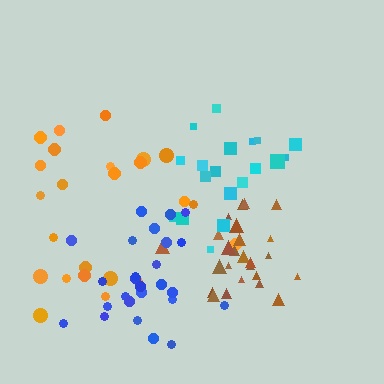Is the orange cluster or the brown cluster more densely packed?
Brown.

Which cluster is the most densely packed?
Brown.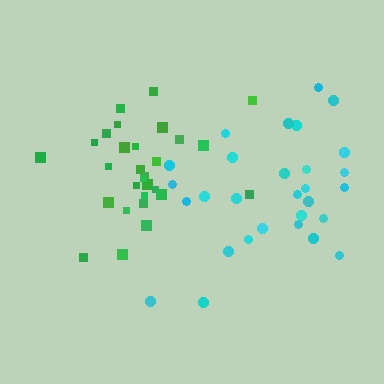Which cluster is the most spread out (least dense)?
Cyan.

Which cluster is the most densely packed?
Green.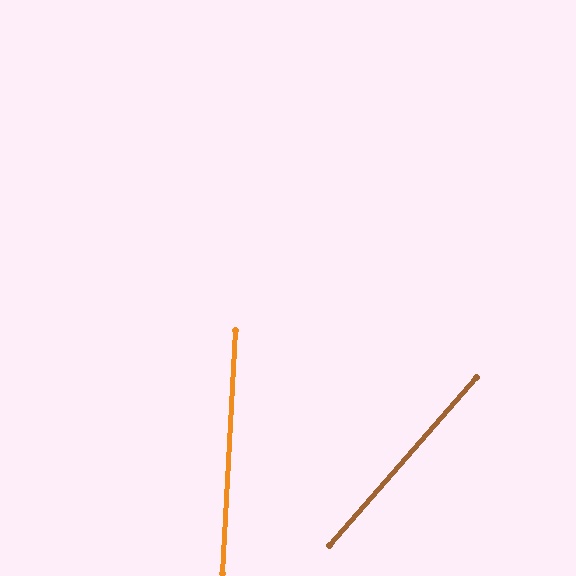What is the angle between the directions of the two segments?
Approximately 38 degrees.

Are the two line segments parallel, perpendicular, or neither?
Neither parallel nor perpendicular — they differ by about 38°.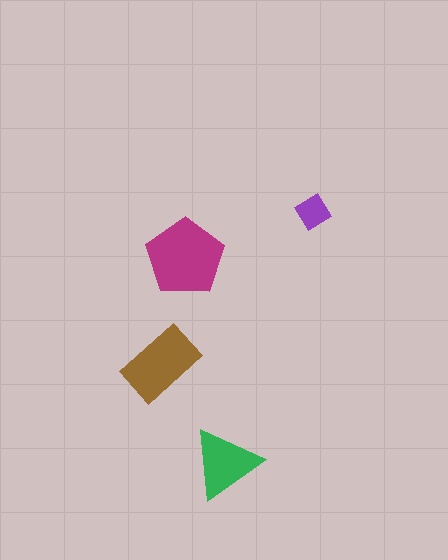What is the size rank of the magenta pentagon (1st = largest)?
1st.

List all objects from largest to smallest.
The magenta pentagon, the brown rectangle, the green triangle, the purple diamond.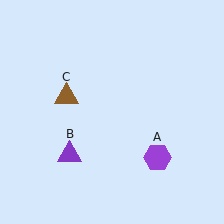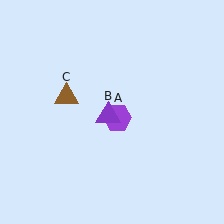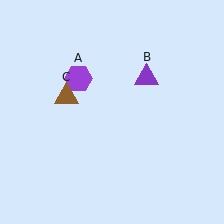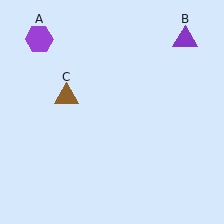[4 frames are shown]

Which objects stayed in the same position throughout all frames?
Brown triangle (object C) remained stationary.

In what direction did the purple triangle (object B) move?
The purple triangle (object B) moved up and to the right.